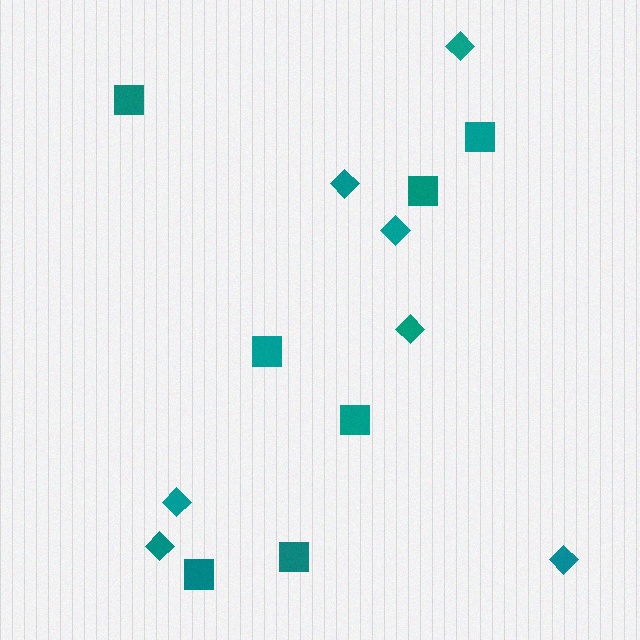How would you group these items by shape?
There are 2 groups: one group of diamonds (7) and one group of squares (7).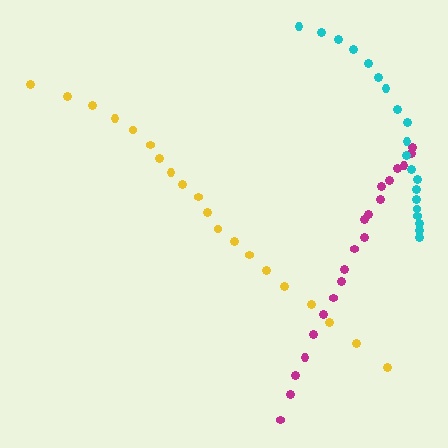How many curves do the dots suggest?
There are 3 distinct paths.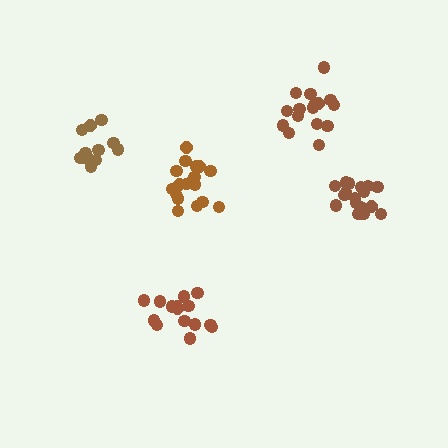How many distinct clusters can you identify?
There are 5 distinct clusters.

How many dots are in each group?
Group 1: 15 dots, Group 2: 18 dots, Group 3: 16 dots, Group 4: 14 dots, Group 5: 17 dots (80 total).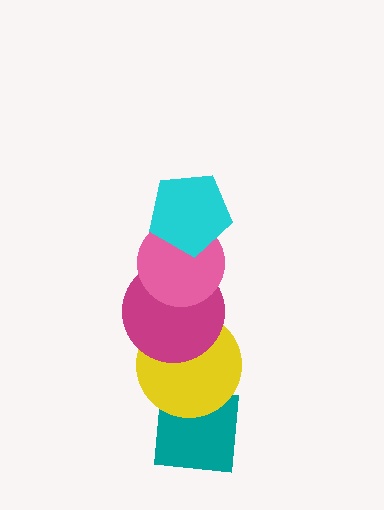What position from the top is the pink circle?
The pink circle is 2nd from the top.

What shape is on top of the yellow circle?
The magenta circle is on top of the yellow circle.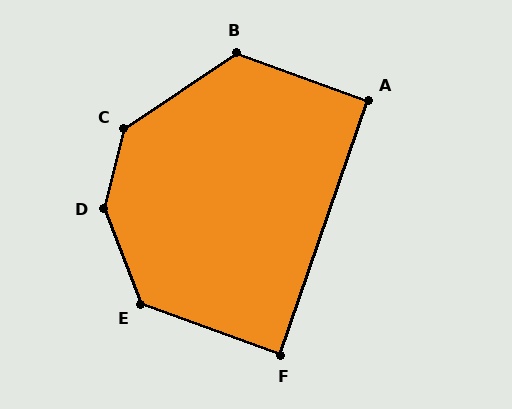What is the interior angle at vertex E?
Approximately 131 degrees (obtuse).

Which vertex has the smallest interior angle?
F, at approximately 89 degrees.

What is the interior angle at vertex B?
Approximately 126 degrees (obtuse).